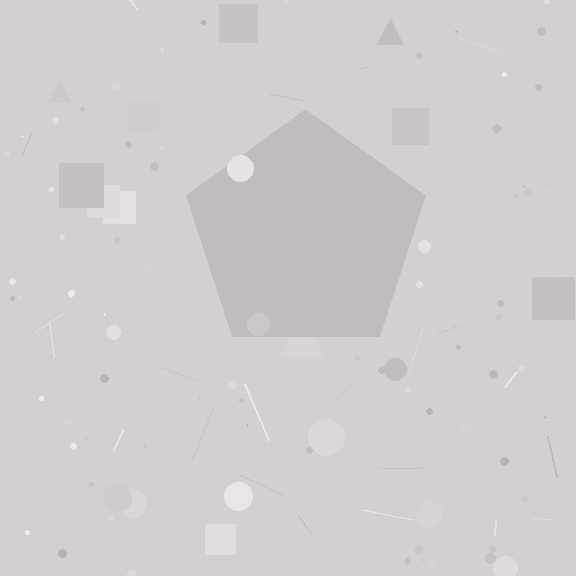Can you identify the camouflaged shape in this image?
The camouflaged shape is a pentagon.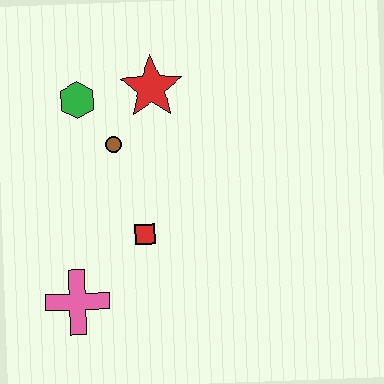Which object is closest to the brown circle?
The green hexagon is closest to the brown circle.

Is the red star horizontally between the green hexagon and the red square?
No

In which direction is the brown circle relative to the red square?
The brown circle is above the red square.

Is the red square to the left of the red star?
Yes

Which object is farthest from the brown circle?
The pink cross is farthest from the brown circle.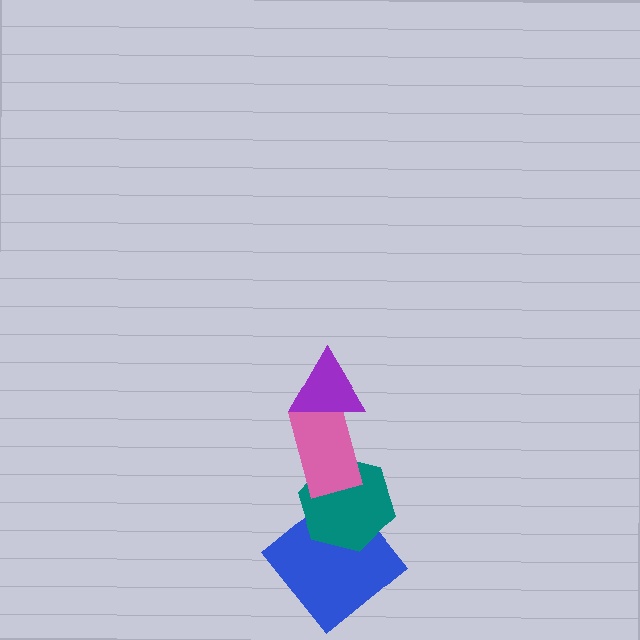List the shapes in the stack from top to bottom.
From top to bottom: the purple triangle, the pink rectangle, the teal hexagon, the blue diamond.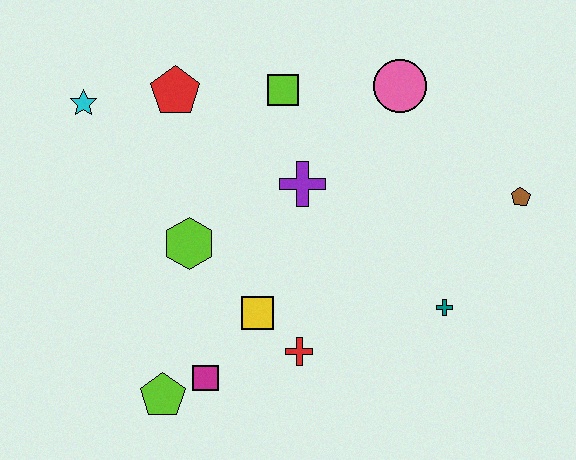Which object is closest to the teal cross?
The brown pentagon is closest to the teal cross.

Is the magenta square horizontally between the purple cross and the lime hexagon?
Yes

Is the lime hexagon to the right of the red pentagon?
Yes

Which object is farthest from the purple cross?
The lime pentagon is farthest from the purple cross.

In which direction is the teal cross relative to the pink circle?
The teal cross is below the pink circle.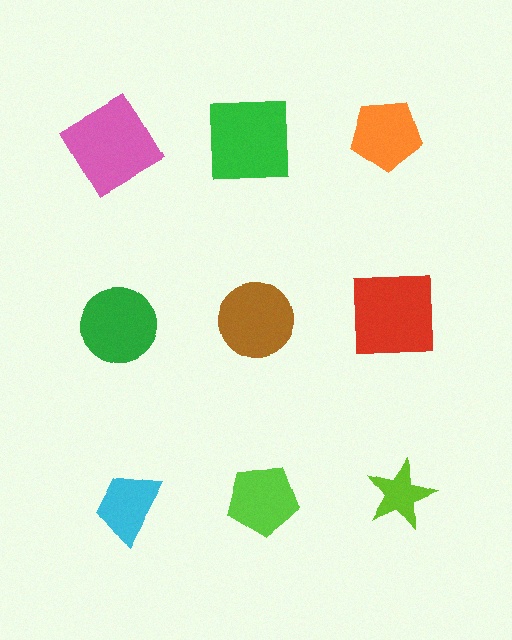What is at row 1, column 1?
A pink diamond.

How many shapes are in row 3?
3 shapes.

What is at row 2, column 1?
A green circle.